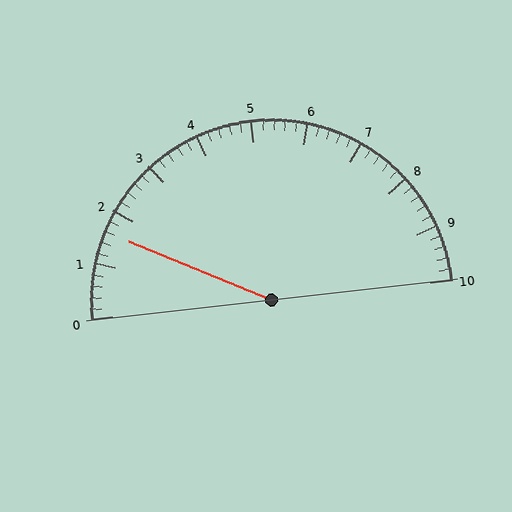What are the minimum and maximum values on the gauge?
The gauge ranges from 0 to 10.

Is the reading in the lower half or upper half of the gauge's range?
The reading is in the lower half of the range (0 to 10).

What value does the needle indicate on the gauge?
The needle indicates approximately 1.6.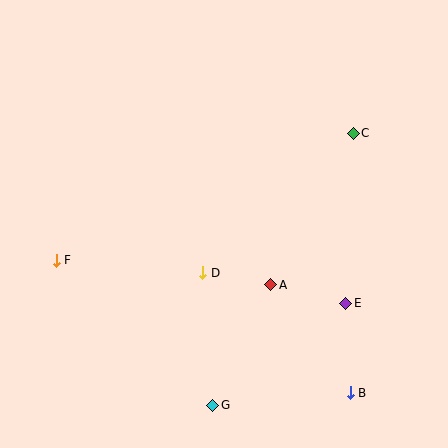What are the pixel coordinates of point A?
Point A is at (271, 285).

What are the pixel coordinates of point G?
Point G is at (213, 405).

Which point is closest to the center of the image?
Point D at (203, 273) is closest to the center.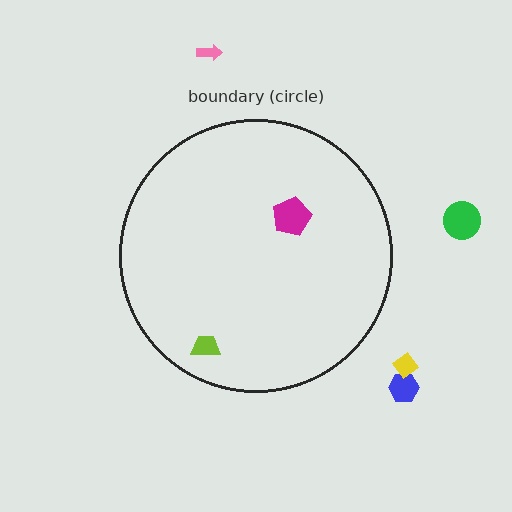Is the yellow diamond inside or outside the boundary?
Outside.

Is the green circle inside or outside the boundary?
Outside.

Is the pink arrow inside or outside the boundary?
Outside.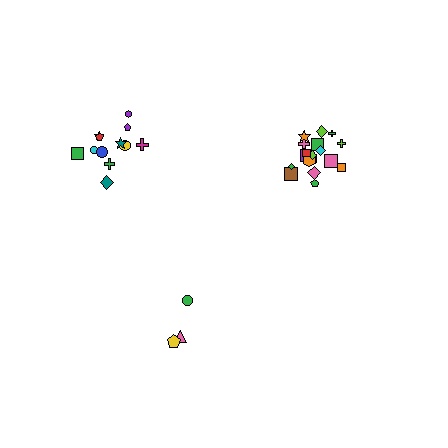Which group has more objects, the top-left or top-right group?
The top-right group.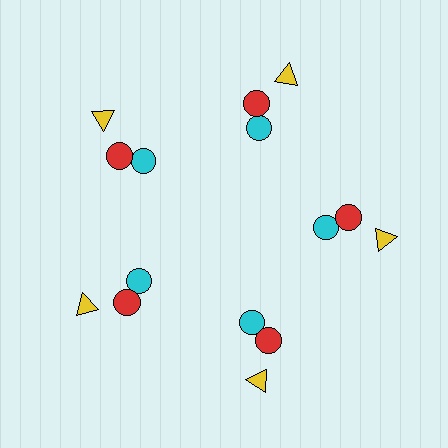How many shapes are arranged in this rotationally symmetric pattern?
There are 15 shapes, arranged in 5 groups of 3.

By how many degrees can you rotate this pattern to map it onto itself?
The pattern maps onto itself every 72 degrees of rotation.